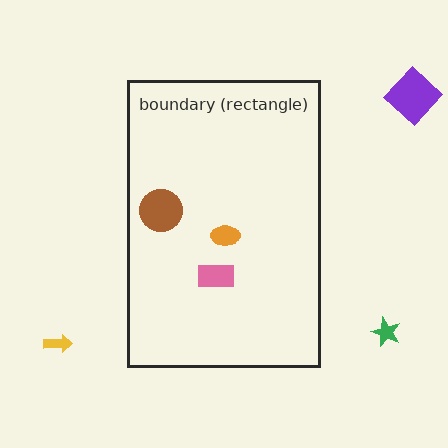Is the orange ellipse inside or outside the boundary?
Inside.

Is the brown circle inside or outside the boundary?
Inside.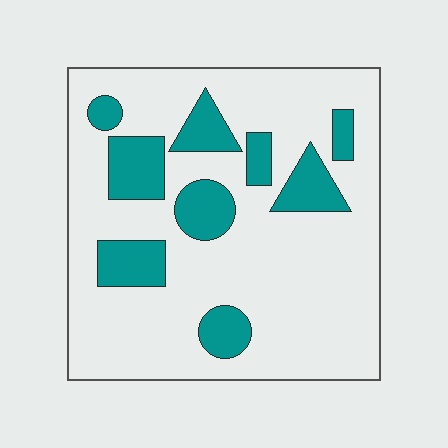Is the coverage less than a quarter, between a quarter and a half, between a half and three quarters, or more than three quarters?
Less than a quarter.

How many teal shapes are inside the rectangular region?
9.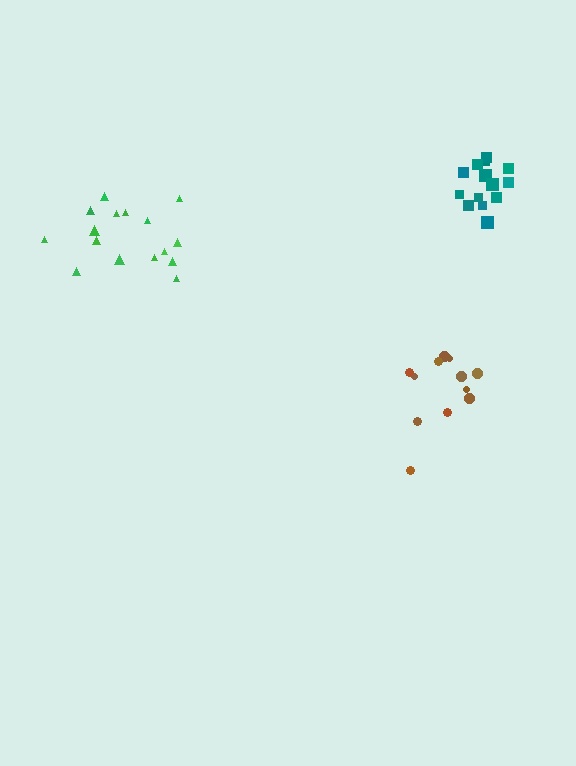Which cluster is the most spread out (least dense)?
Green.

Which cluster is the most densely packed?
Teal.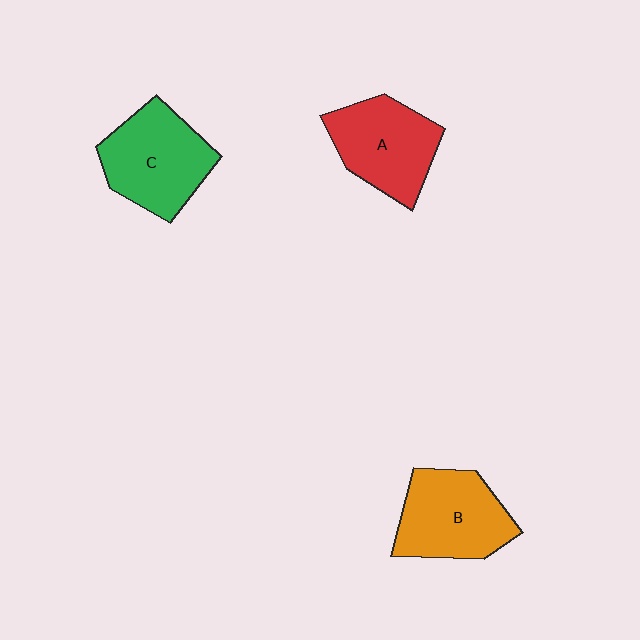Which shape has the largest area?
Shape C (green).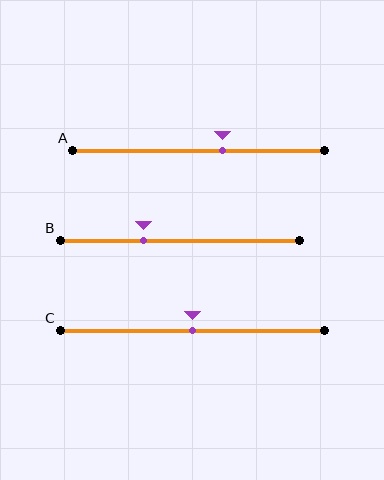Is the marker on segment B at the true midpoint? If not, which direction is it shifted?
No, the marker on segment B is shifted to the left by about 15% of the segment length.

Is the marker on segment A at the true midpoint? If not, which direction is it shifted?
No, the marker on segment A is shifted to the right by about 9% of the segment length.